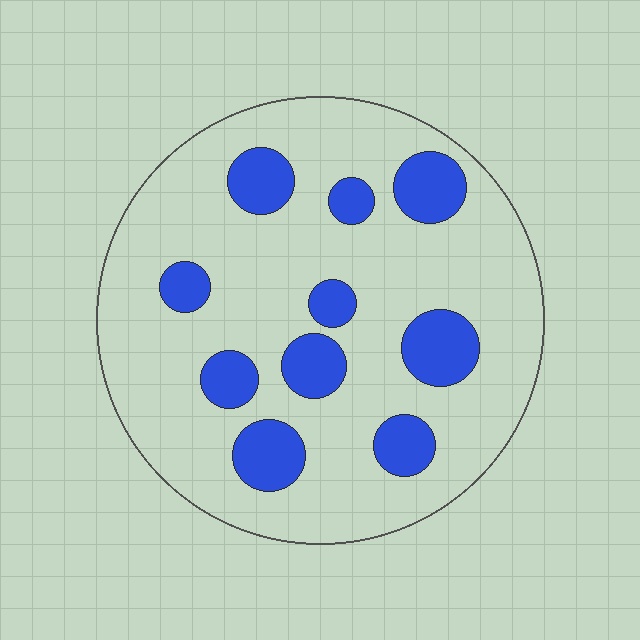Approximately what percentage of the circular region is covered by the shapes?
Approximately 20%.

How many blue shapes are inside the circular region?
10.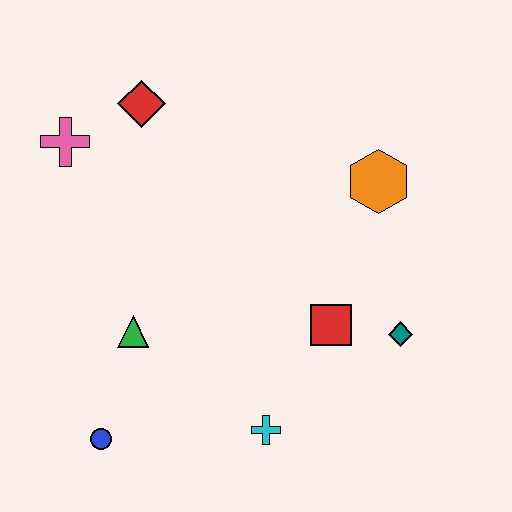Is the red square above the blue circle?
Yes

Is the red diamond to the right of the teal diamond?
No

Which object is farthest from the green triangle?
The orange hexagon is farthest from the green triangle.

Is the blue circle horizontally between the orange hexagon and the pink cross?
Yes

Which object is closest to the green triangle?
The blue circle is closest to the green triangle.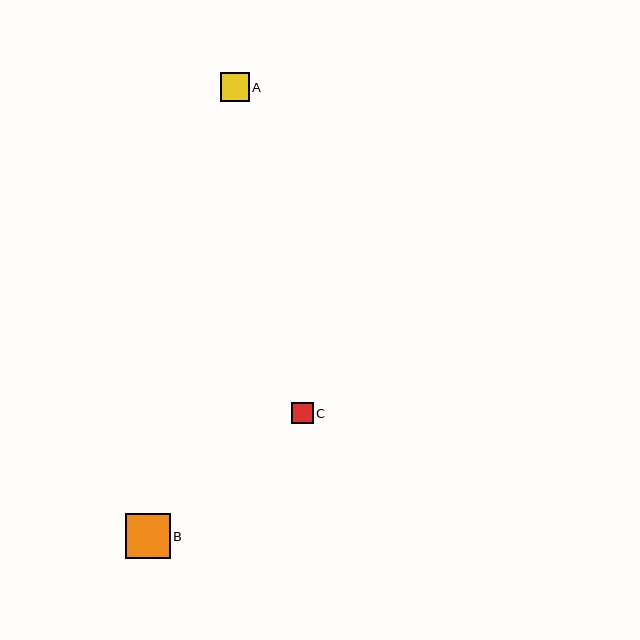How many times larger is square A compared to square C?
Square A is approximately 1.3 times the size of square C.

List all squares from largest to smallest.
From largest to smallest: B, A, C.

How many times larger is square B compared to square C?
Square B is approximately 2.1 times the size of square C.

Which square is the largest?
Square B is the largest with a size of approximately 45 pixels.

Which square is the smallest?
Square C is the smallest with a size of approximately 22 pixels.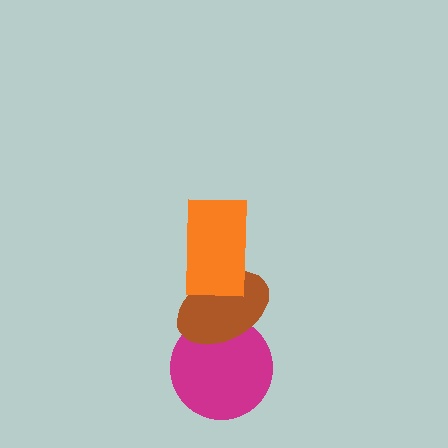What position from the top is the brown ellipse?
The brown ellipse is 2nd from the top.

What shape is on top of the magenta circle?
The brown ellipse is on top of the magenta circle.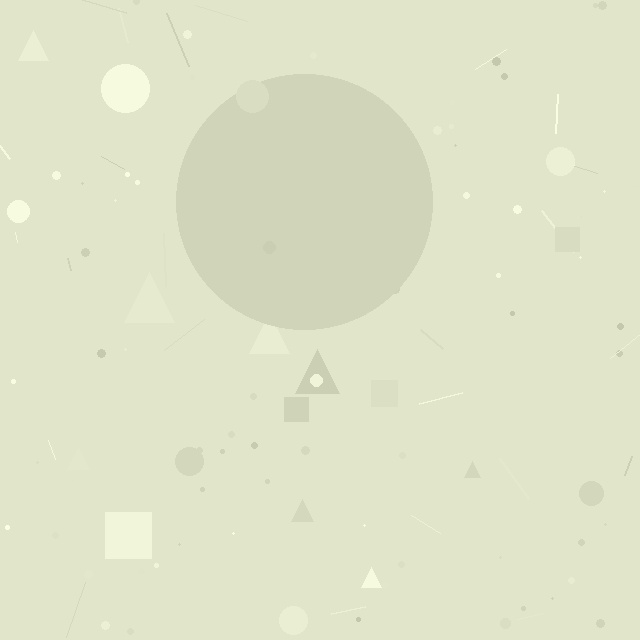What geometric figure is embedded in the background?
A circle is embedded in the background.